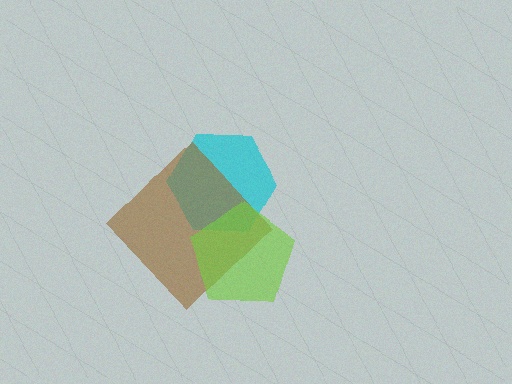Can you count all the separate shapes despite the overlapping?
Yes, there are 3 separate shapes.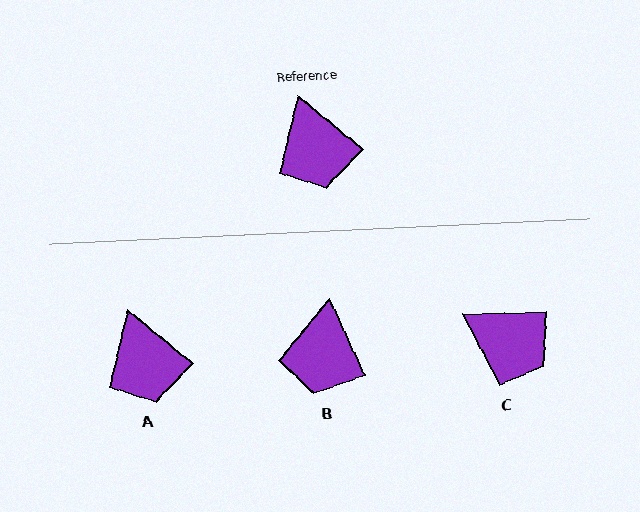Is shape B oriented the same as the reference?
No, it is off by about 26 degrees.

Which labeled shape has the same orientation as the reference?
A.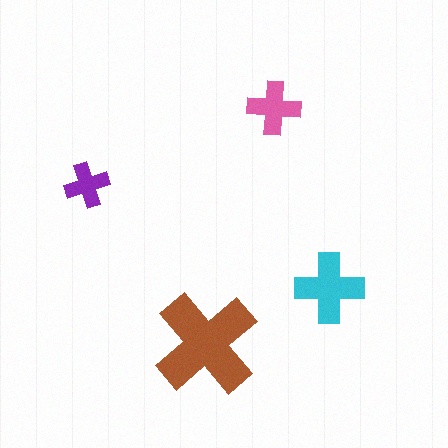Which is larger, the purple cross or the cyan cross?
The cyan one.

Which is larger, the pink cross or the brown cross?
The brown one.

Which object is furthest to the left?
The purple cross is leftmost.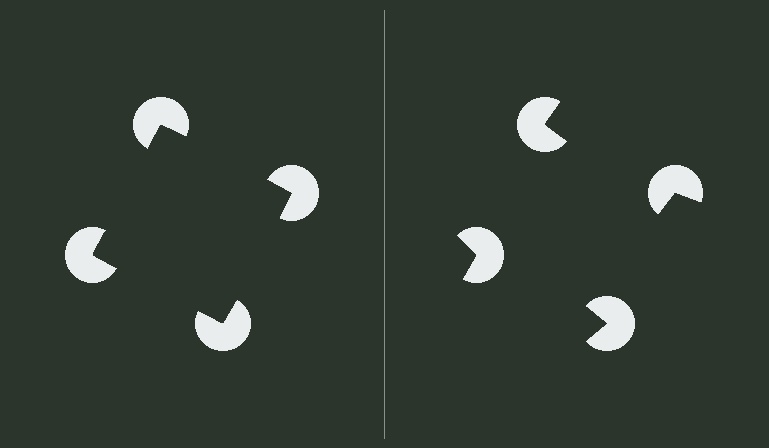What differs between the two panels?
The pac-man discs are positioned identically on both sides; only the wedge orientations differ. On the left they align to a square; on the right they are misaligned.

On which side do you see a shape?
An illusory square appears on the left side. On the right side the wedge cuts are rotated, so no coherent shape forms.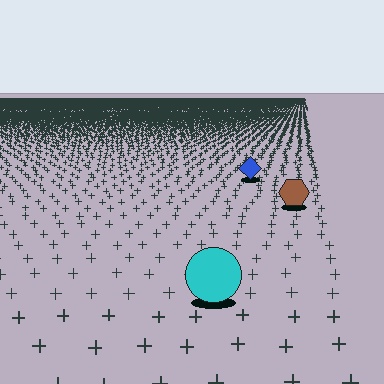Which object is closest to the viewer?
The cyan circle is closest. The texture marks near it are larger and more spread out.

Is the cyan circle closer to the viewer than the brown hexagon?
Yes. The cyan circle is closer — you can tell from the texture gradient: the ground texture is coarser near it.